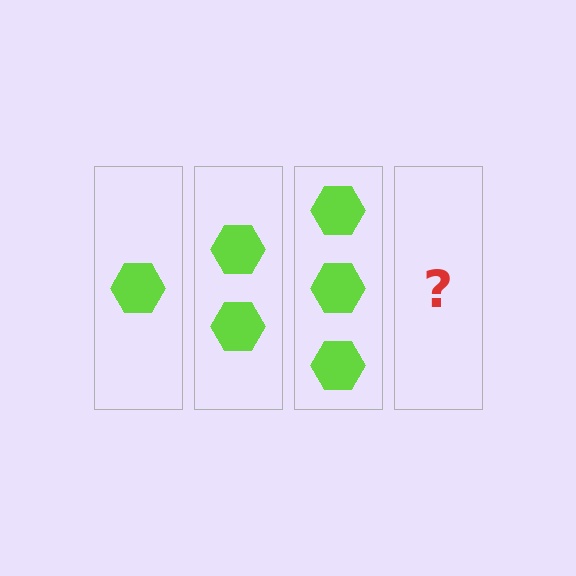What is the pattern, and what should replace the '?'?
The pattern is that each step adds one more hexagon. The '?' should be 4 hexagons.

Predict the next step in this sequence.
The next step is 4 hexagons.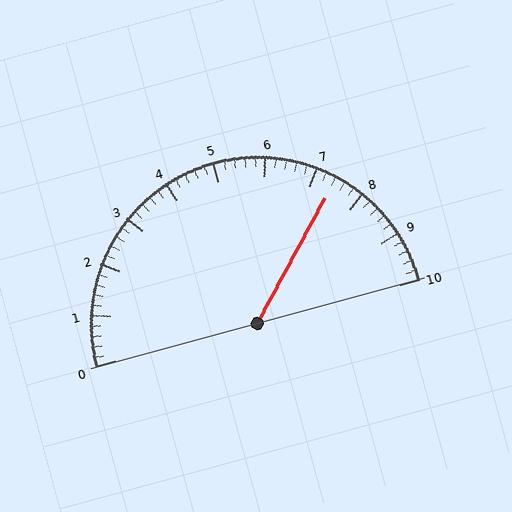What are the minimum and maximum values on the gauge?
The gauge ranges from 0 to 10.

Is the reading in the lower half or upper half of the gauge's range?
The reading is in the upper half of the range (0 to 10).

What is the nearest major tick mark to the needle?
The nearest major tick mark is 7.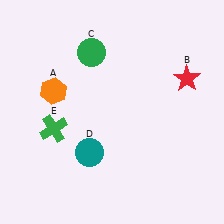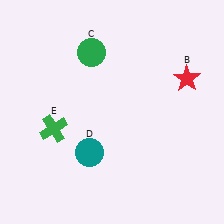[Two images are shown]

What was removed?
The orange hexagon (A) was removed in Image 2.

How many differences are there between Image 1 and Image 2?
There is 1 difference between the two images.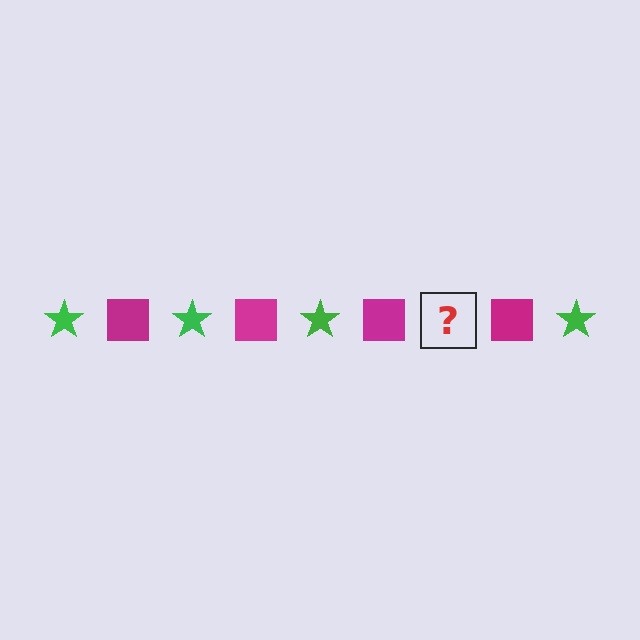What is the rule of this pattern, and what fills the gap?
The rule is that the pattern alternates between green star and magenta square. The gap should be filled with a green star.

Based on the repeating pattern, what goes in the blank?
The blank should be a green star.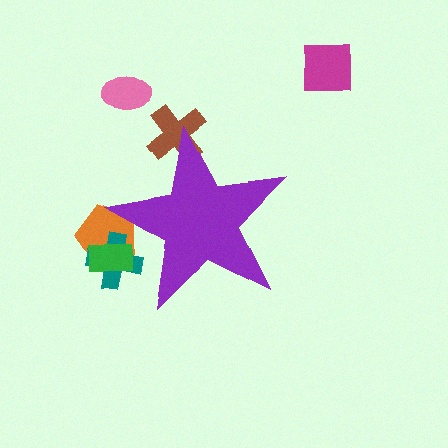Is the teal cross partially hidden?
Yes, the teal cross is partially hidden behind the purple star.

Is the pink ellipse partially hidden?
No, the pink ellipse is fully visible.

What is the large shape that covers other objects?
A purple star.